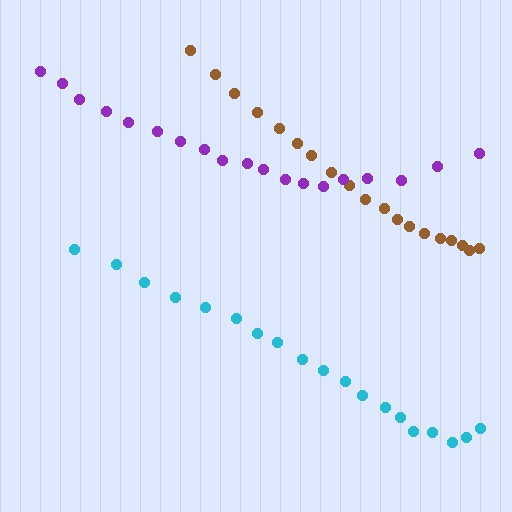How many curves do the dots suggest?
There are 3 distinct paths.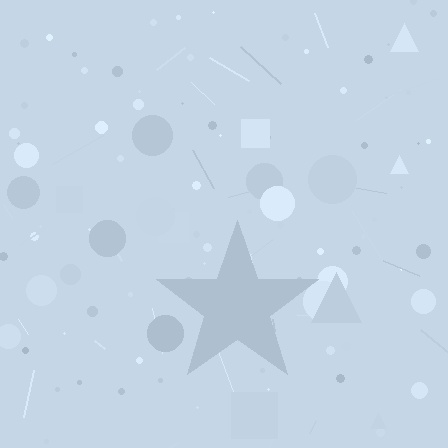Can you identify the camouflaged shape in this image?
The camouflaged shape is a star.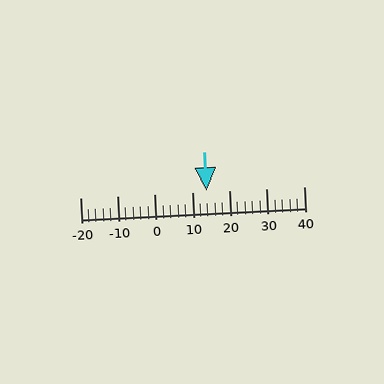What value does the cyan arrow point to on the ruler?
The cyan arrow points to approximately 14.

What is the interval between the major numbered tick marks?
The major tick marks are spaced 10 units apart.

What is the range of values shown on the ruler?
The ruler shows values from -20 to 40.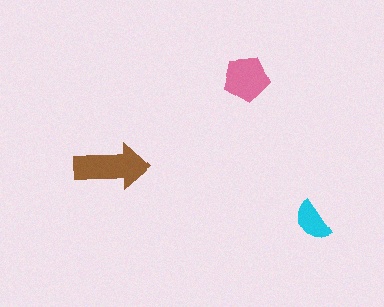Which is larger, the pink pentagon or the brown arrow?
The brown arrow.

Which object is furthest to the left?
The brown arrow is leftmost.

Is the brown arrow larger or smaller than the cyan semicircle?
Larger.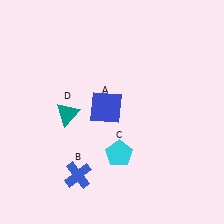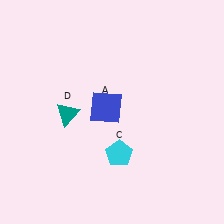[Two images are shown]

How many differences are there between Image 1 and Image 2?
There is 1 difference between the two images.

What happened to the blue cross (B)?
The blue cross (B) was removed in Image 2. It was in the bottom-left area of Image 1.